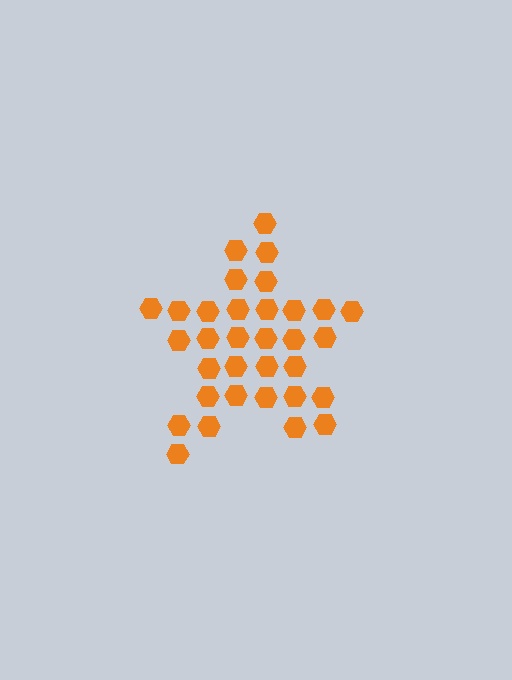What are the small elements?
The small elements are hexagons.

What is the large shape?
The large shape is a star.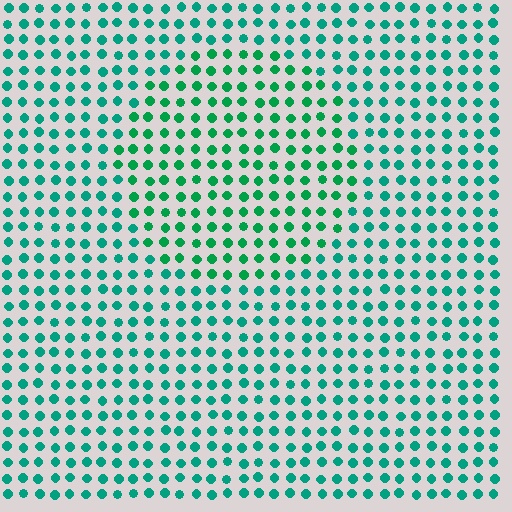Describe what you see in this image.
The image is filled with small teal elements in a uniform arrangement. A circle-shaped region is visible where the elements are tinted to a slightly different hue, forming a subtle color boundary.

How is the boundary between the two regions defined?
The boundary is defined purely by a slight shift in hue (about 22 degrees). Spacing, size, and orientation are identical on both sides.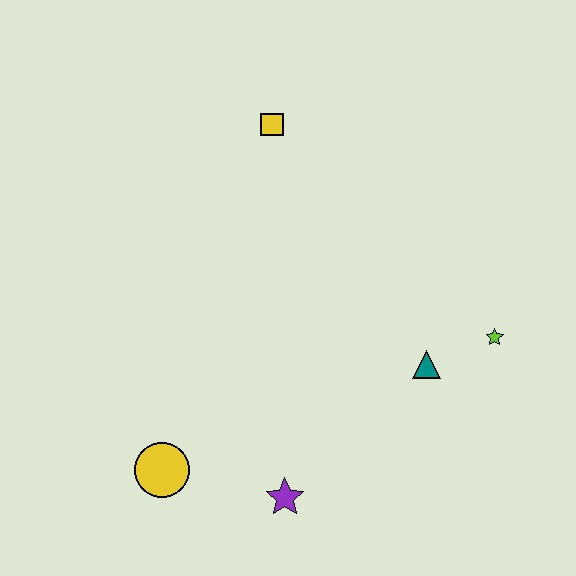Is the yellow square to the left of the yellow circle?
No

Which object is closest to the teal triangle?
The lime star is closest to the teal triangle.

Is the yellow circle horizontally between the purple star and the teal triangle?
No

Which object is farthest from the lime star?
The yellow circle is farthest from the lime star.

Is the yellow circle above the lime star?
No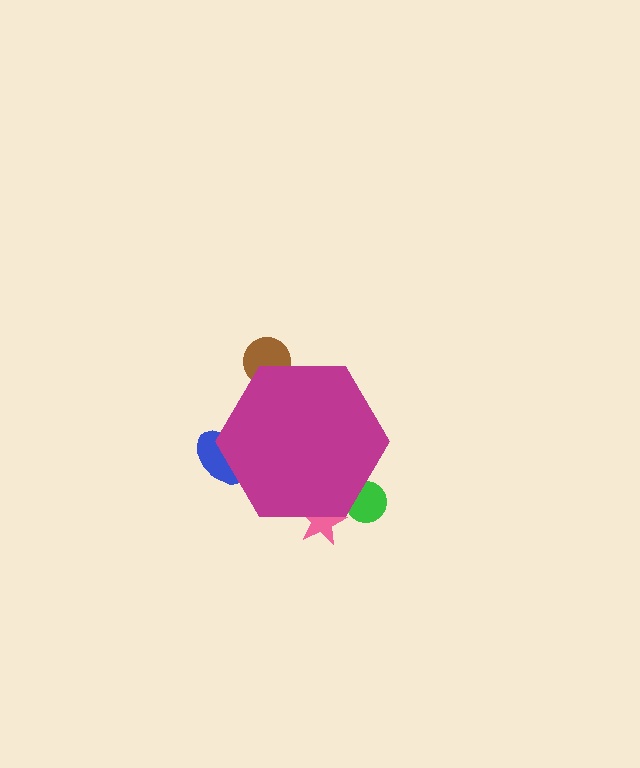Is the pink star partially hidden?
Yes, the pink star is partially hidden behind the magenta hexagon.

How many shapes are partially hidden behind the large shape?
4 shapes are partially hidden.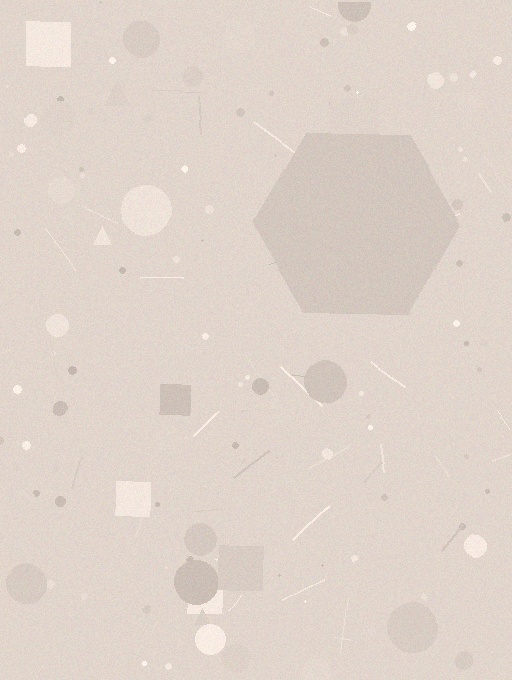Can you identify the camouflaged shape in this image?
The camouflaged shape is a hexagon.